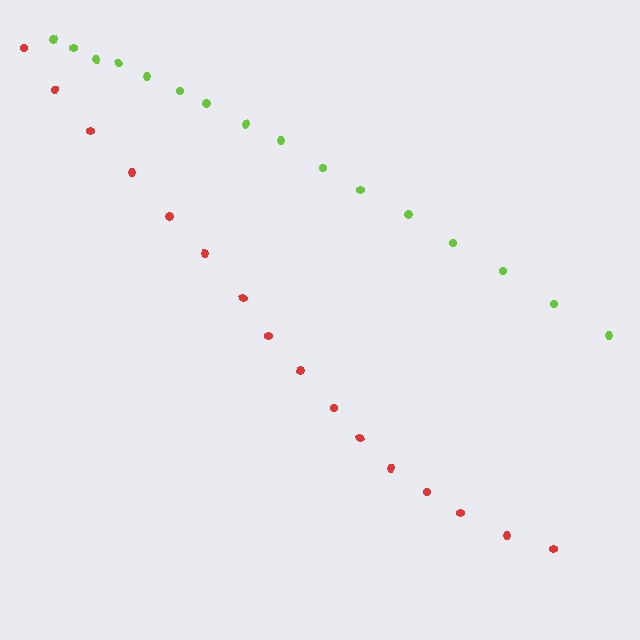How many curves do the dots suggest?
There are 2 distinct paths.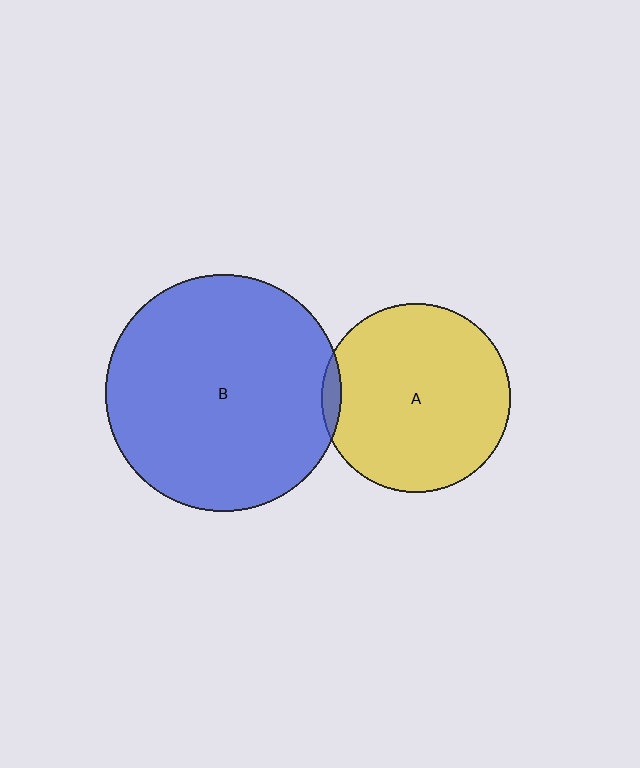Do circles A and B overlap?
Yes.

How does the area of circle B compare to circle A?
Approximately 1.6 times.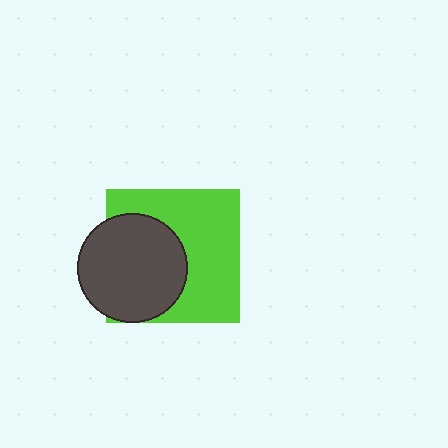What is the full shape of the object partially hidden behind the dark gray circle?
The partially hidden object is a lime square.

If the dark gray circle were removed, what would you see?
You would see the complete lime square.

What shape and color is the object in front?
The object in front is a dark gray circle.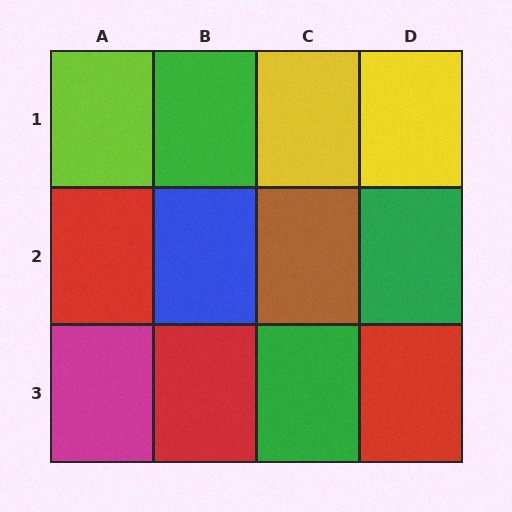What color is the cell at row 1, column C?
Yellow.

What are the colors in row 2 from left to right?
Red, blue, brown, green.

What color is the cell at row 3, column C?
Green.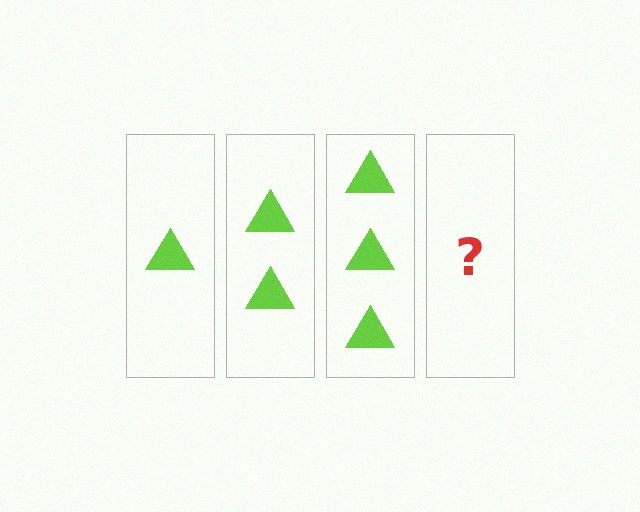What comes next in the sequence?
The next element should be 4 triangles.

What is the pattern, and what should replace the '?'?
The pattern is that each step adds one more triangle. The '?' should be 4 triangles.